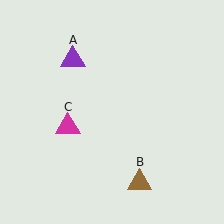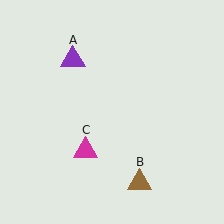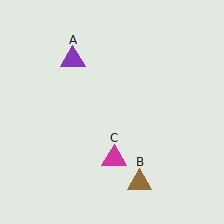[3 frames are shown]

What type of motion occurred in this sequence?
The magenta triangle (object C) rotated counterclockwise around the center of the scene.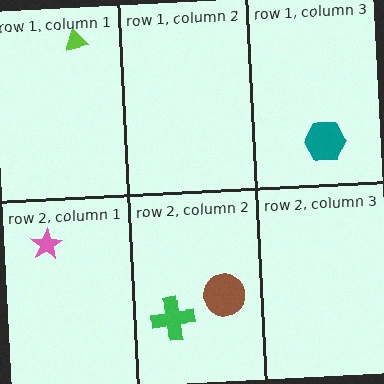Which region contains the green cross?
The row 2, column 2 region.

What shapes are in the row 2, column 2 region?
The green cross, the brown circle.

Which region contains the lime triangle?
The row 1, column 1 region.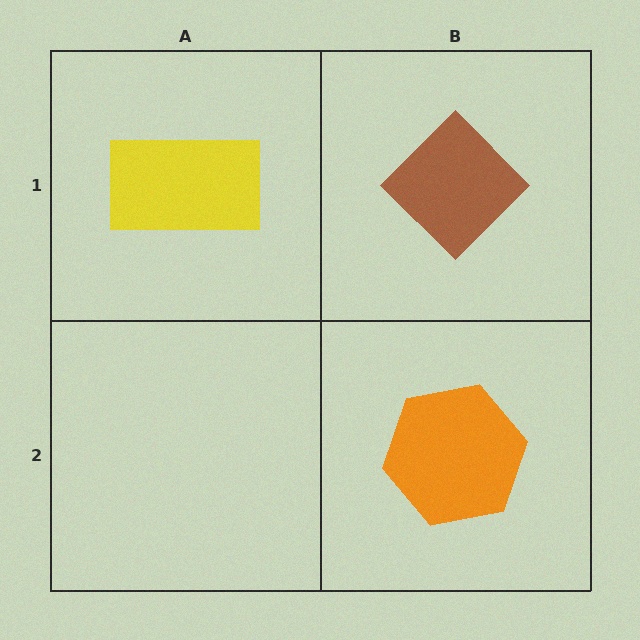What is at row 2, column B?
An orange hexagon.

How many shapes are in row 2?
1 shape.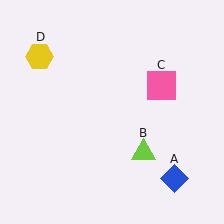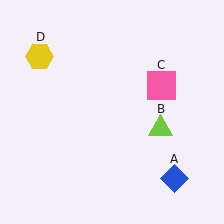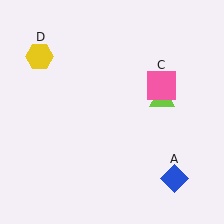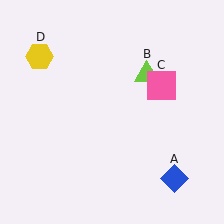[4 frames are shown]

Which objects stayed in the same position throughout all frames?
Blue diamond (object A) and pink square (object C) and yellow hexagon (object D) remained stationary.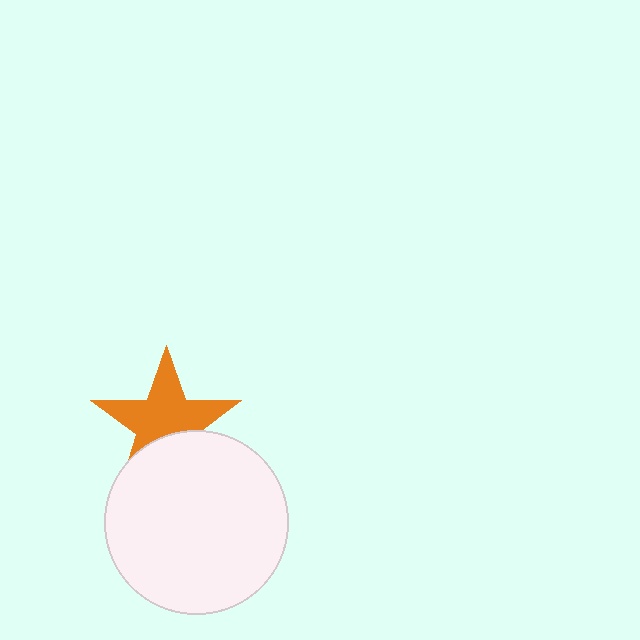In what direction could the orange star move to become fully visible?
The orange star could move up. That would shift it out from behind the white circle entirely.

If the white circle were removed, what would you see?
You would see the complete orange star.